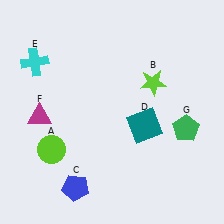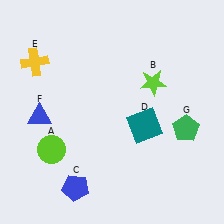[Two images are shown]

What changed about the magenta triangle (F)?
In Image 1, F is magenta. In Image 2, it changed to blue.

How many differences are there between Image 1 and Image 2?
There are 2 differences between the two images.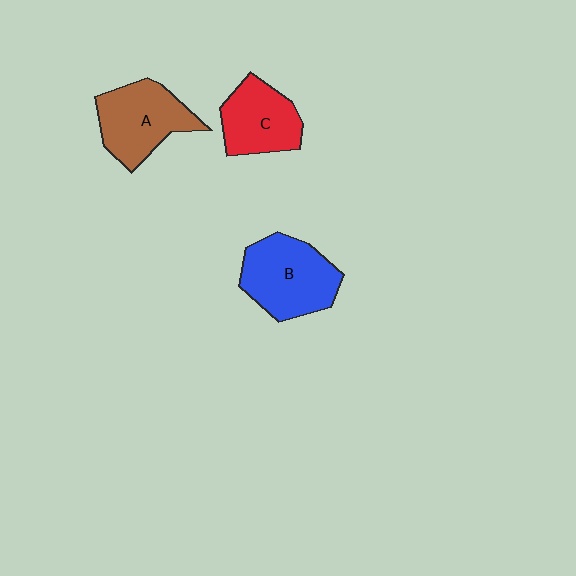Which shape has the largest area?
Shape B (blue).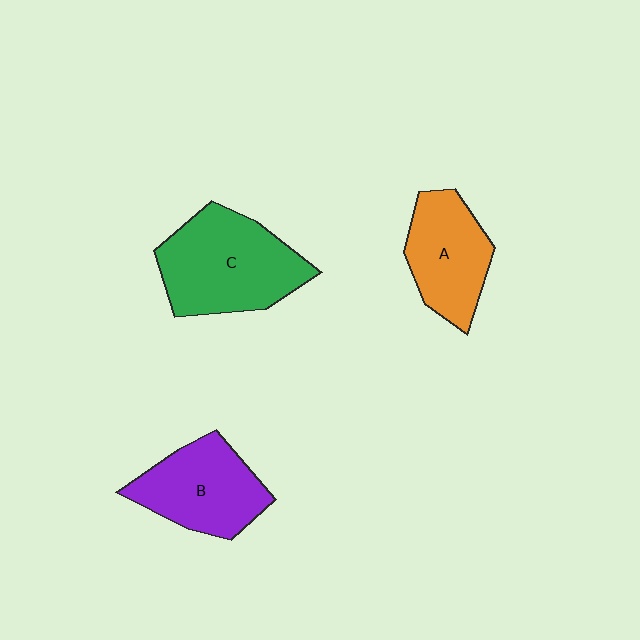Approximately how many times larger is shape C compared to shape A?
Approximately 1.4 times.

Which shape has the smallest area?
Shape A (orange).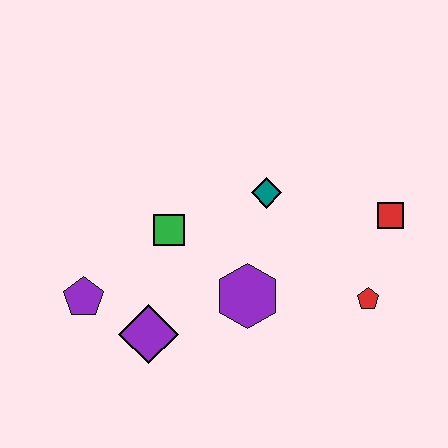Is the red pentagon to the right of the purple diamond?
Yes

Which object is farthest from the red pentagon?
The purple pentagon is farthest from the red pentagon.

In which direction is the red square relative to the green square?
The red square is to the right of the green square.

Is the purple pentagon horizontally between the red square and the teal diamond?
No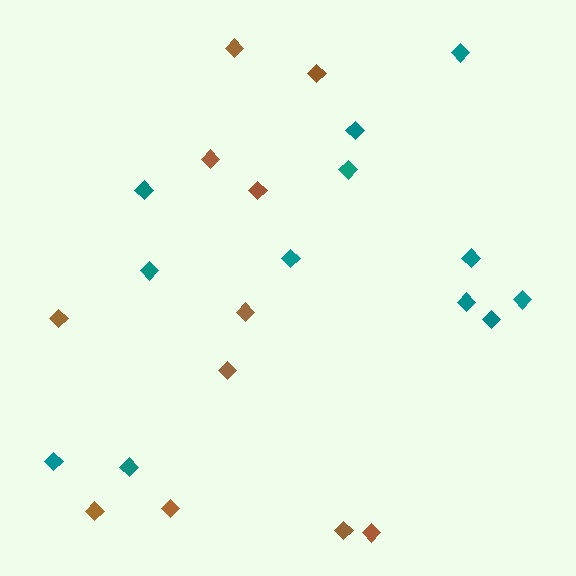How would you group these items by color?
There are 2 groups: one group of brown diamonds (11) and one group of teal diamonds (12).